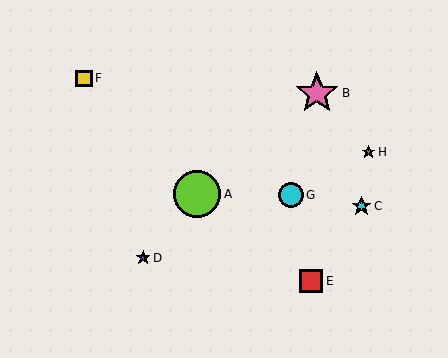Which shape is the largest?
The lime circle (labeled A) is the largest.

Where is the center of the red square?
The center of the red square is at (311, 281).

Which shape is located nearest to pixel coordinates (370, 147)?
The brown star (labeled H) at (368, 152) is nearest to that location.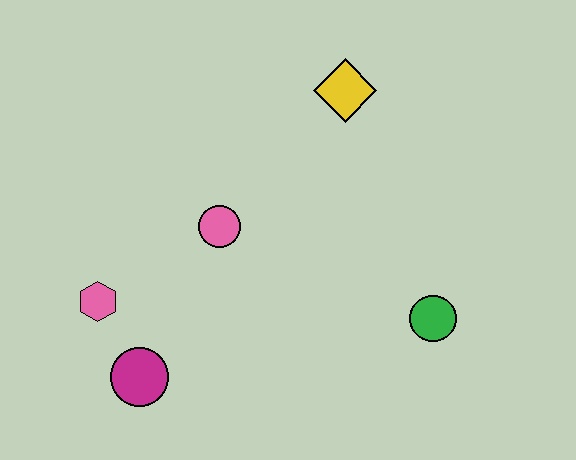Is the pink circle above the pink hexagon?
Yes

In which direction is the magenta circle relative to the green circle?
The magenta circle is to the left of the green circle.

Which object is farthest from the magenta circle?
The yellow diamond is farthest from the magenta circle.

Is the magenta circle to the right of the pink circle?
No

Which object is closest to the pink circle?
The pink hexagon is closest to the pink circle.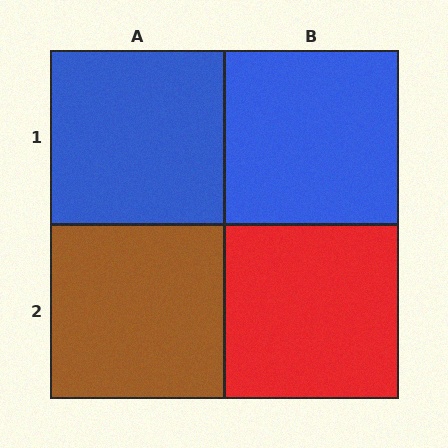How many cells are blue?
2 cells are blue.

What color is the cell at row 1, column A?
Blue.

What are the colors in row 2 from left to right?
Brown, red.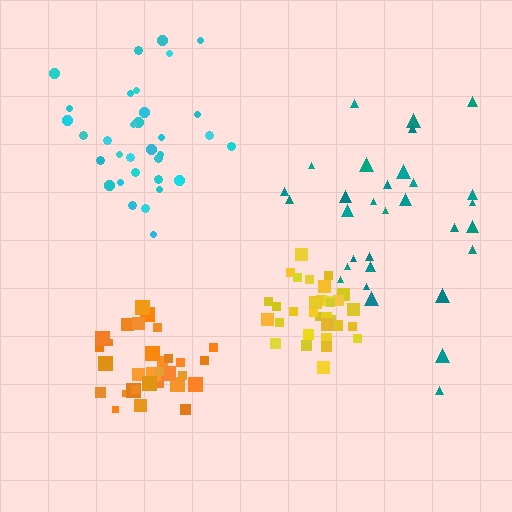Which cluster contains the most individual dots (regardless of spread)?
Yellow (34).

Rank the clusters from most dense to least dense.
orange, yellow, cyan, teal.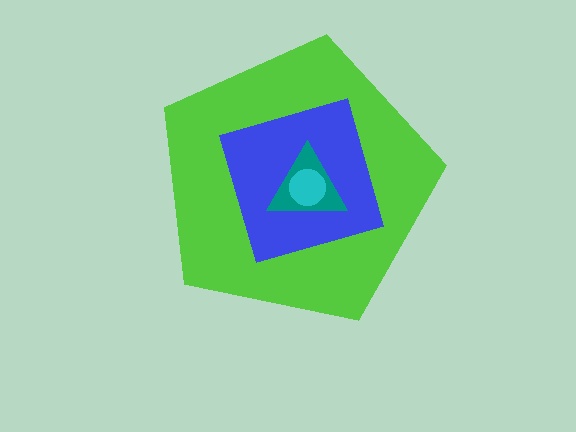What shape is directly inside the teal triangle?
The cyan circle.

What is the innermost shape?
The cyan circle.